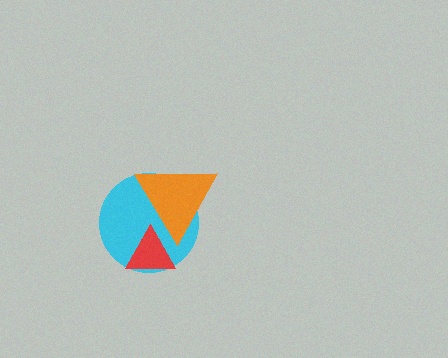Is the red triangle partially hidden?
No, no other shape covers it.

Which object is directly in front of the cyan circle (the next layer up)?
The orange triangle is directly in front of the cyan circle.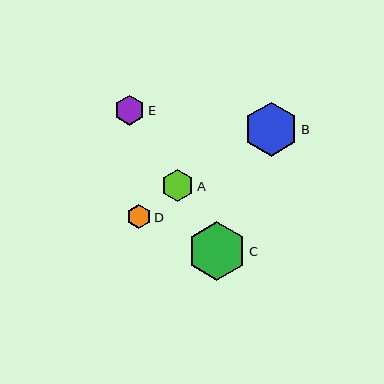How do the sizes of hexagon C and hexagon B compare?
Hexagon C and hexagon B are approximately the same size.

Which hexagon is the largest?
Hexagon C is the largest with a size of approximately 59 pixels.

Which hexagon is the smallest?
Hexagon D is the smallest with a size of approximately 24 pixels.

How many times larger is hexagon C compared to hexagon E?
Hexagon C is approximately 2.0 times the size of hexagon E.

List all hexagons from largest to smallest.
From largest to smallest: C, B, A, E, D.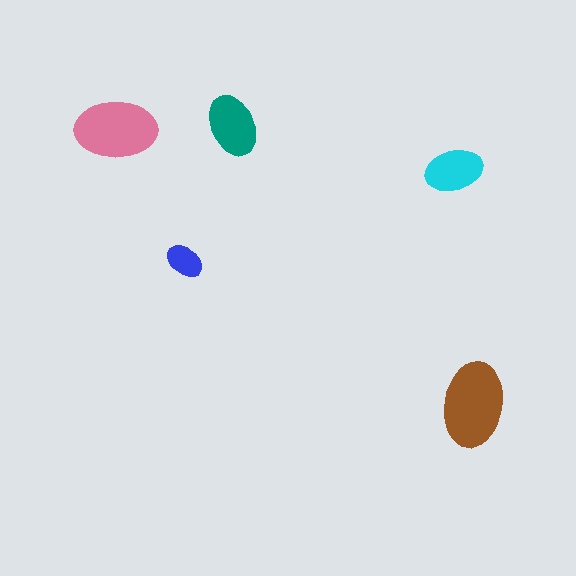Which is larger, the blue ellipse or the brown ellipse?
The brown one.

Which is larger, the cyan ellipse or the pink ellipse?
The pink one.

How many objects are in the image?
There are 5 objects in the image.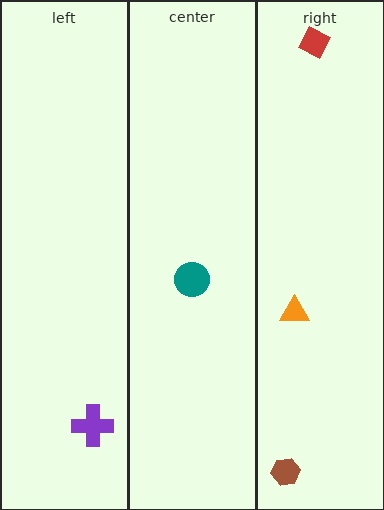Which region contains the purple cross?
The left region.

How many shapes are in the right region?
3.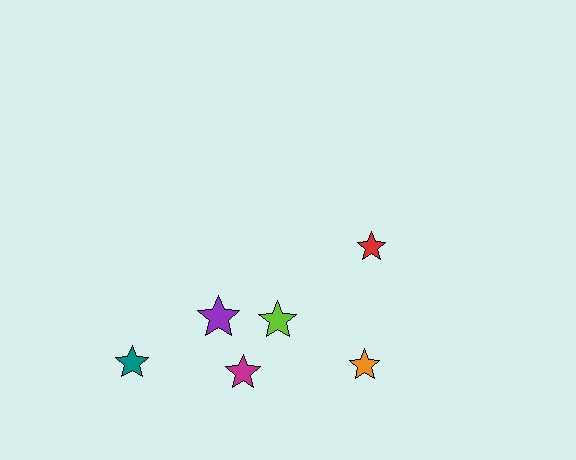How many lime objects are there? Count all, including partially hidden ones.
There is 1 lime object.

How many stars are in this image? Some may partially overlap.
There are 6 stars.